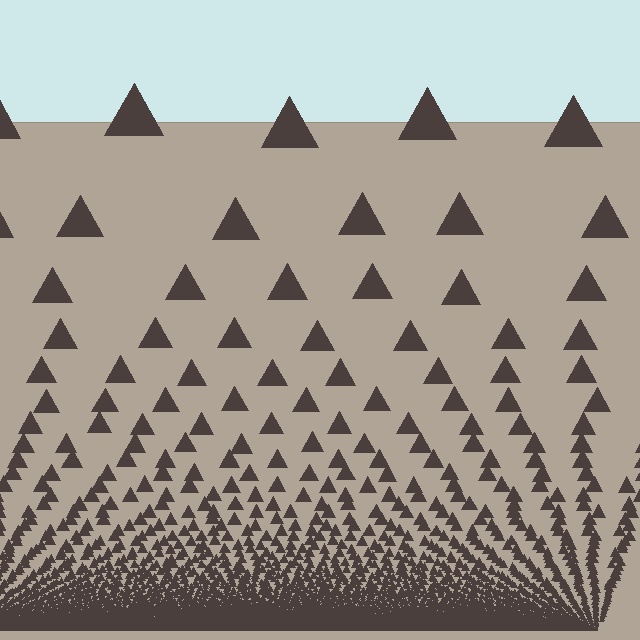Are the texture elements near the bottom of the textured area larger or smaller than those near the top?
Smaller. The gradient is inverted — elements near the bottom are smaller and denser.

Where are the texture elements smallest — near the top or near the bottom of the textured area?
Near the bottom.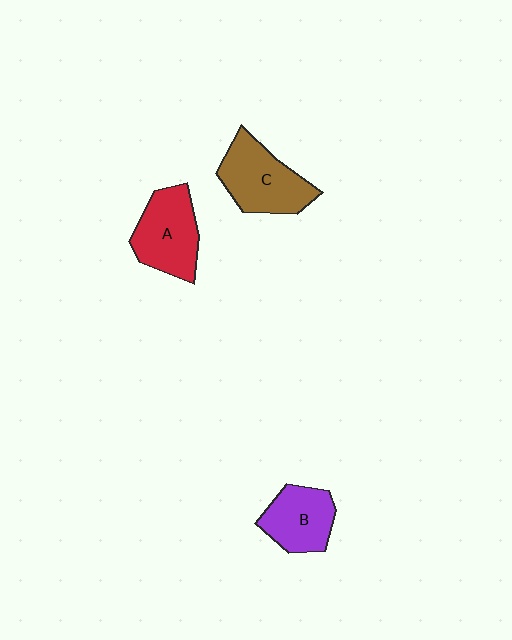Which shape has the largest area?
Shape C (brown).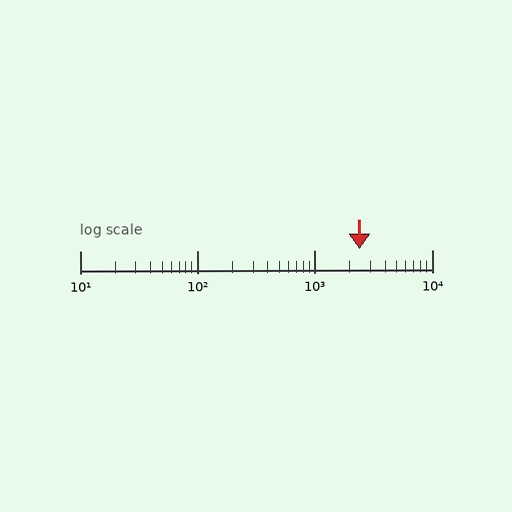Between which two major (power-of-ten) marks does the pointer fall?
The pointer is between 1000 and 10000.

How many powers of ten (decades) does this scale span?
The scale spans 3 decades, from 10 to 10000.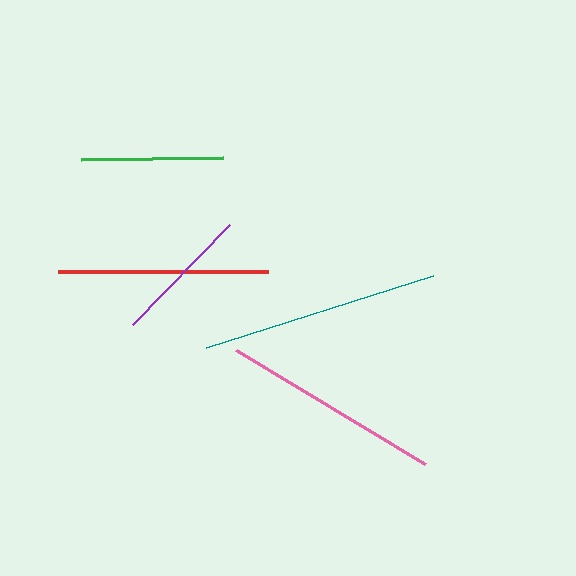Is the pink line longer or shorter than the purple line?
The pink line is longer than the purple line.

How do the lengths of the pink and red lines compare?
The pink and red lines are approximately the same length.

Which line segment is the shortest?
The purple line is the shortest at approximately 139 pixels.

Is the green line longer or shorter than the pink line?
The pink line is longer than the green line.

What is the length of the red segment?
The red segment is approximately 210 pixels long.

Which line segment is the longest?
The teal line is the longest at approximately 238 pixels.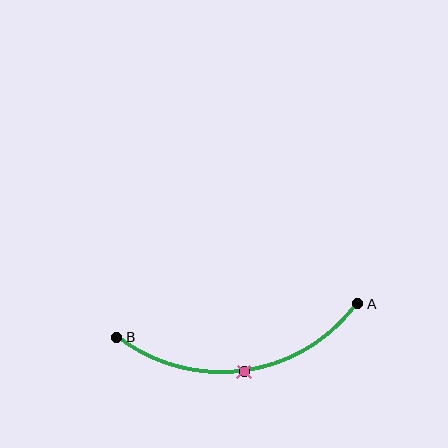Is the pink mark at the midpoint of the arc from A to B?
Yes. The pink mark lies on the arc at equal arc-length from both A and B — it is the arc midpoint.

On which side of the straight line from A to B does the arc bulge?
The arc bulges below the straight line connecting A and B.